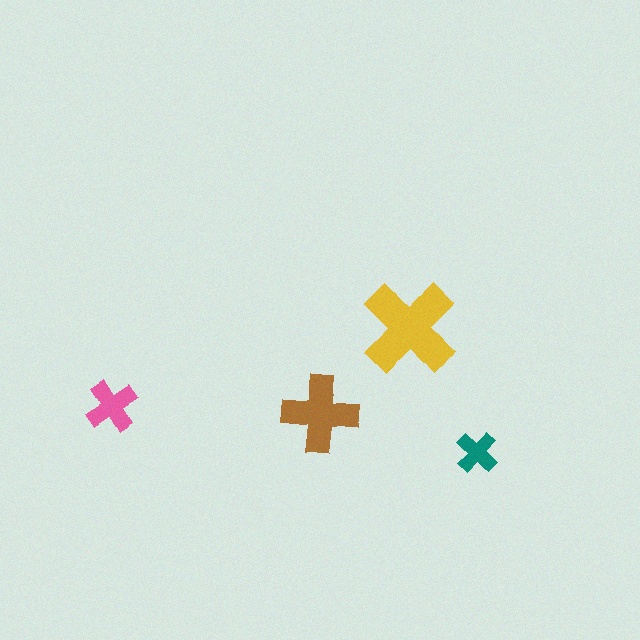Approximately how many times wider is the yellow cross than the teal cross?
About 2.5 times wider.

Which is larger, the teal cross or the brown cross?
The brown one.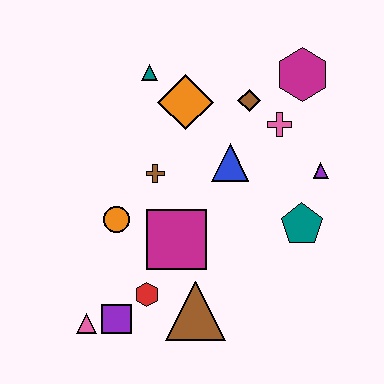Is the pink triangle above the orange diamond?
No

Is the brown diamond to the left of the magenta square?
No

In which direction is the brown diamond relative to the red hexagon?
The brown diamond is above the red hexagon.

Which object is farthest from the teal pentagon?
The pink triangle is farthest from the teal pentagon.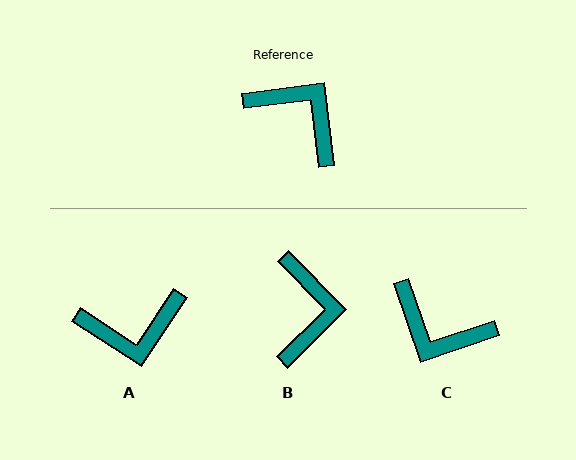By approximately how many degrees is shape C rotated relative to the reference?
Approximately 168 degrees clockwise.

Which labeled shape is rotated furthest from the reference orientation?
C, about 168 degrees away.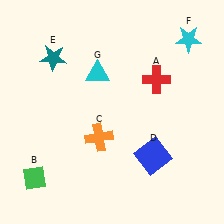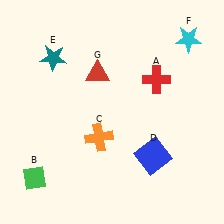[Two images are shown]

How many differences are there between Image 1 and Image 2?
There is 1 difference between the two images.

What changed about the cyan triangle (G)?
In Image 1, G is cyan. In Image 2, it changed to red.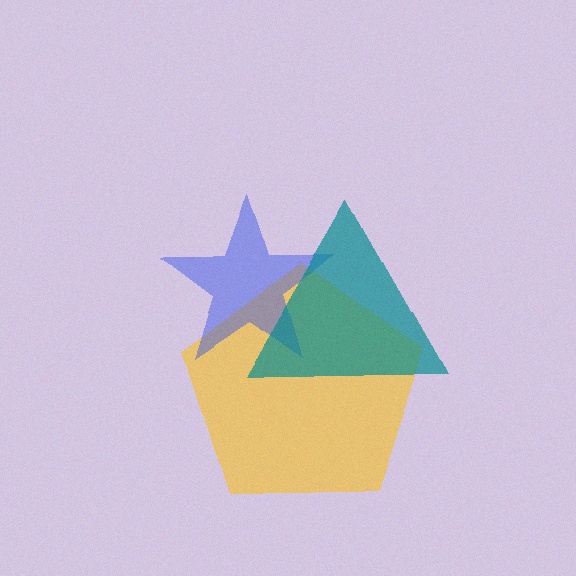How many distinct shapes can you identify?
There are 3 distinct shapes: a yellow pentagon, a blue star, a teal triangle.